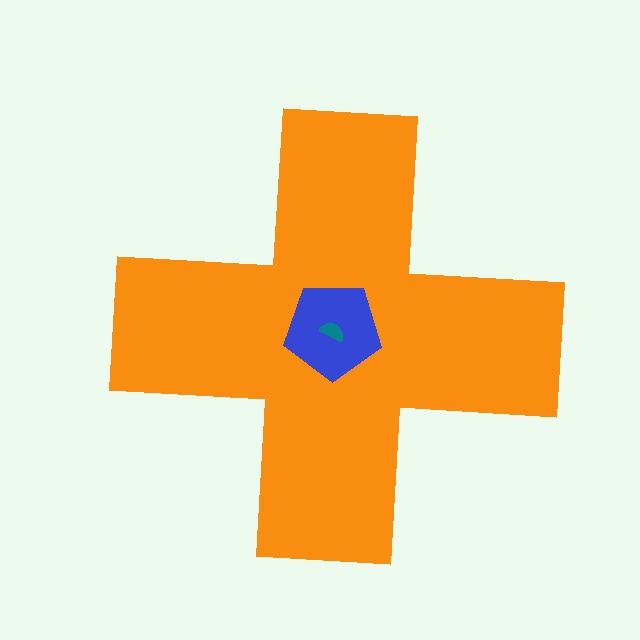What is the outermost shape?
The orange cross.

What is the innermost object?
The teal semicircle.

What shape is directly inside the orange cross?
The blue pentagon.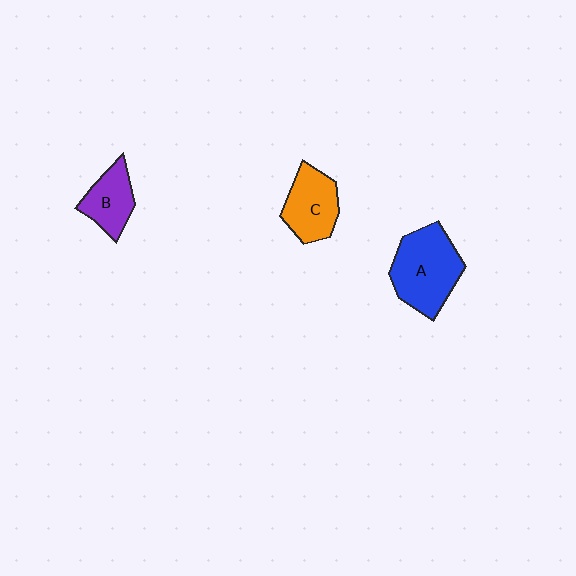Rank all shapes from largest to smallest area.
From largest to smallest: A (blue), C (orange), B (purple).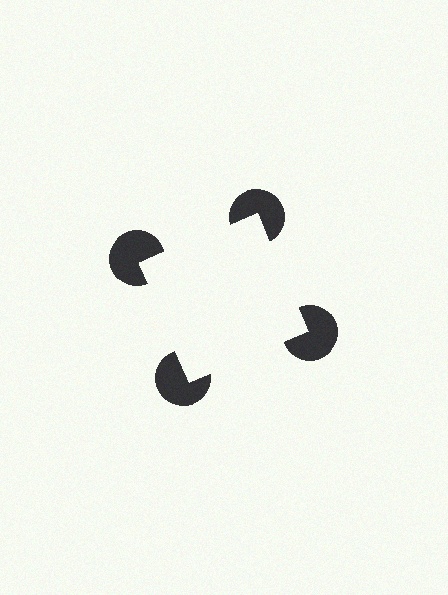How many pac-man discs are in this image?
There are 4 — one at each vertex of the illusory square.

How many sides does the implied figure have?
4 sides.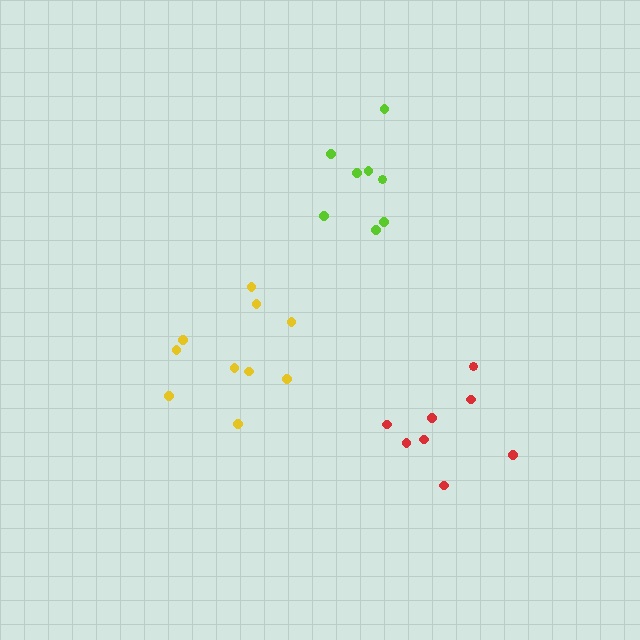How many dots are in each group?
Group 1: 8 dots, Group 2: 10 dots, Group 3: 8 dots (26 total).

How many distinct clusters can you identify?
There are 3 distinct clusters.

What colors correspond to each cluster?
The clusters are colored: red, yellow, lime.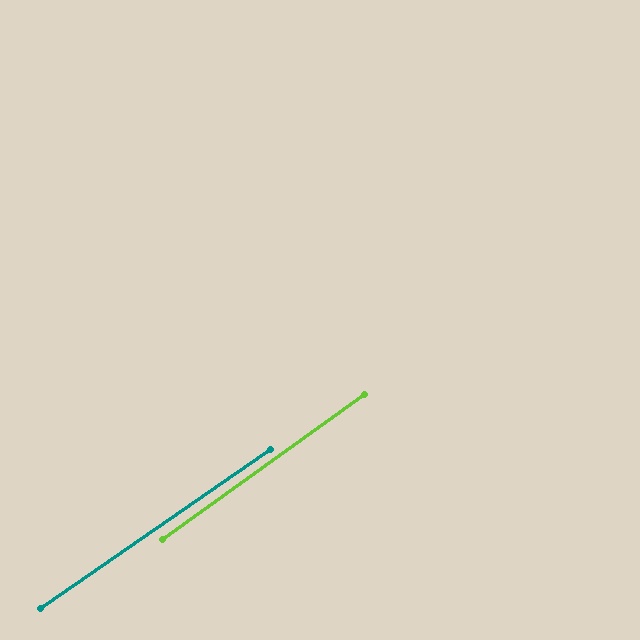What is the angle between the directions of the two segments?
Approximately 1 degree.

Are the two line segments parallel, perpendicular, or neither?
Parallel — their directions differ by only 1.0°.